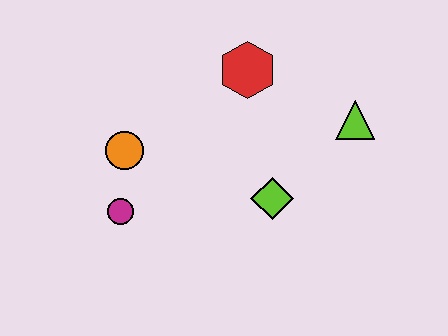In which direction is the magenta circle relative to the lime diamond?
The magenta circle is to the left of the lime diamond.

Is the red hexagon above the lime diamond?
Yes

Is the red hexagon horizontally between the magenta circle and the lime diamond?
Yes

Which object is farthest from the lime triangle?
The magenta circle is farthest from the lime triangle.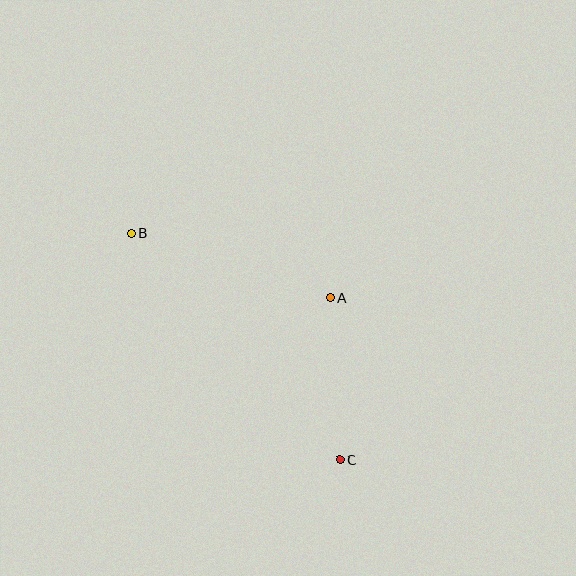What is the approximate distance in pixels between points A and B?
The distance between A and B is approximately 209 pixels.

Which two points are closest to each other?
Points A and C are closest to each other.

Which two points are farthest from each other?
Points B and C are farthest from each other.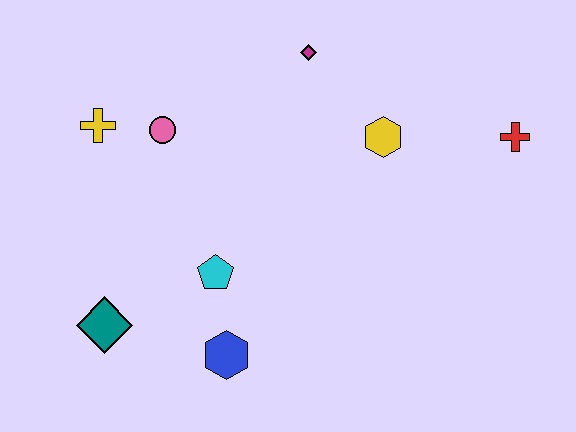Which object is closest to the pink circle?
The yellow cross is closest to the pink circle.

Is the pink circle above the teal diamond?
Yes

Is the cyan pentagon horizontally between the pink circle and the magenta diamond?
Yes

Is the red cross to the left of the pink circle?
No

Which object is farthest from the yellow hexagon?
The teal diamond is farthest from the yellow hexagon.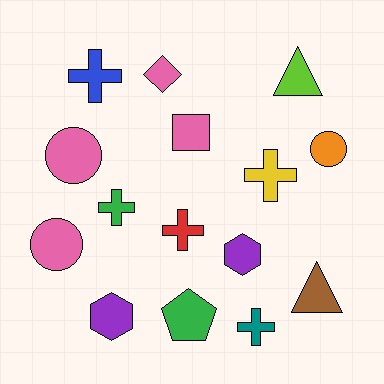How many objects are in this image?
There are 15 objects.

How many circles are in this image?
There are 3 circles.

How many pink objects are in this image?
There are 4 pink objects.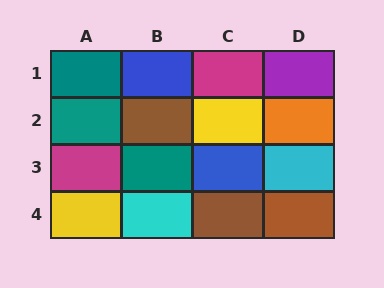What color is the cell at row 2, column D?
Orange.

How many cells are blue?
2 cells are blue.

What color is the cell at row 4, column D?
Brown.